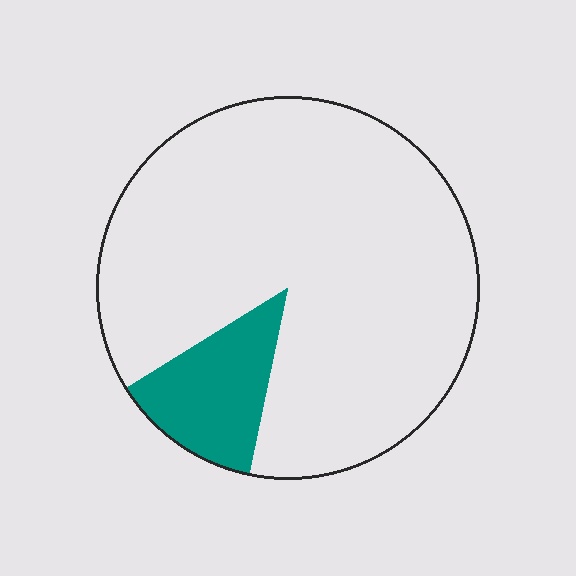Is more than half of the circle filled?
No.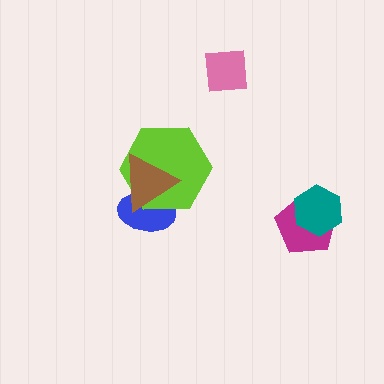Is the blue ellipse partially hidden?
Yes, it is partially covered by another shape.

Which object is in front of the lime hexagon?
The brown triangle is in front of the lime hexagon.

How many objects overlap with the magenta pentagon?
1 object overlaps with the magenta pentagon.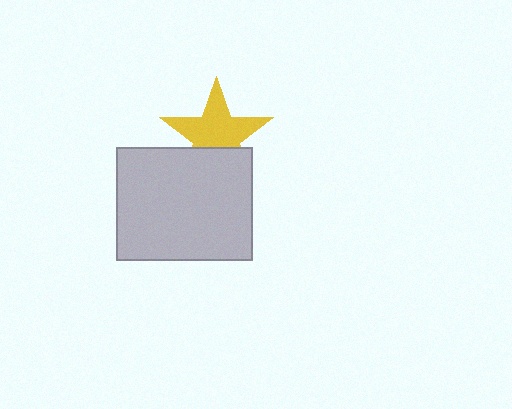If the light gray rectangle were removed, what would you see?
You would see the complete yellow star.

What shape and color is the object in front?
The object in front is a light gray rectangle.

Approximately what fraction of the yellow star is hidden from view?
Roughly 32% of the yellow star is hidden behind the light gray rectangle.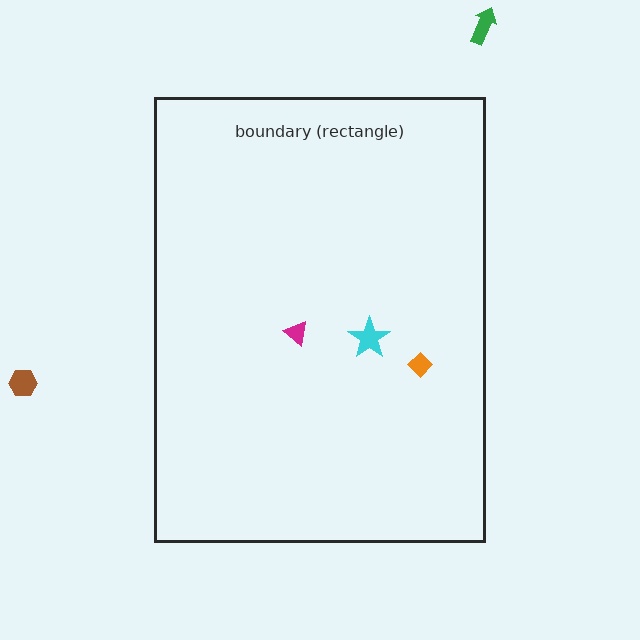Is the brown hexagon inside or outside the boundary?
Outside.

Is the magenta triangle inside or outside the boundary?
Inside.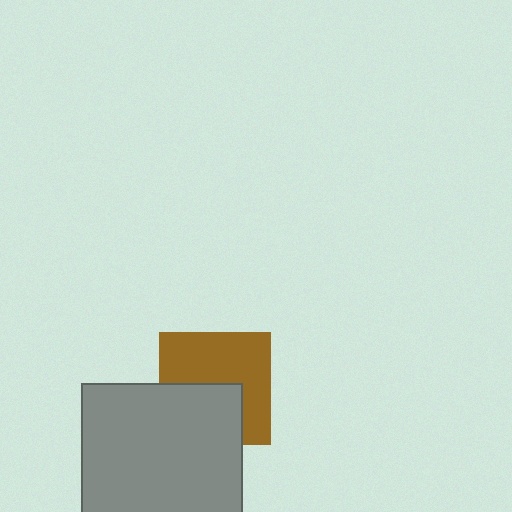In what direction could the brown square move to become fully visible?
The brown square could move up. That would shift it out from behind the gray square entirely.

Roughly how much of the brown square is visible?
About half of it is visible (roughly 59%).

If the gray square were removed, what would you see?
You would see the complete brown square.